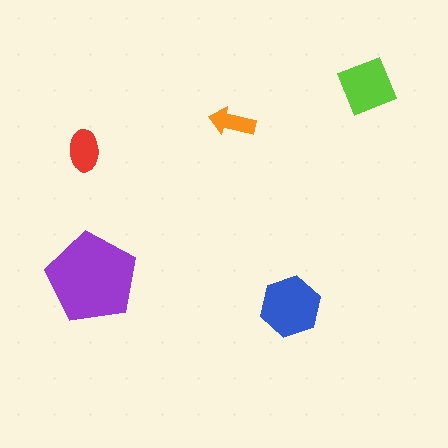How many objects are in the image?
There are 5 objects in the image.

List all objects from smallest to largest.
The orange arrow, the red ellipse, the lime diamond, the blue hexagon, the purple pentagon.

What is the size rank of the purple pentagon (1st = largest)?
1st.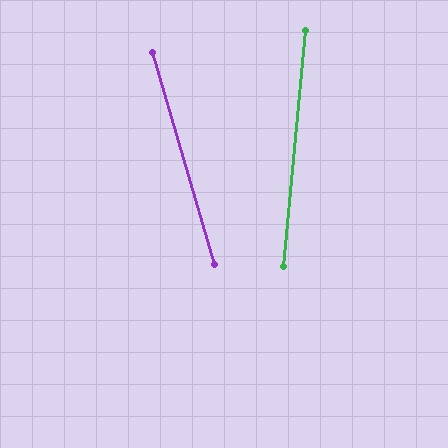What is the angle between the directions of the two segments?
Approximately 22 degrees.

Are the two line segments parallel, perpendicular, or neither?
Neither parallel nor perpendicular — they differ by about 22°.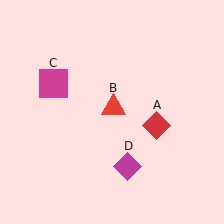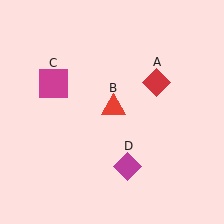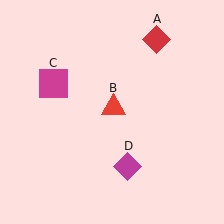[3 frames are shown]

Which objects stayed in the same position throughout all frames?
Red triangle (object B) and magenta square (object C) and magenta diamond (object D) remained stationary.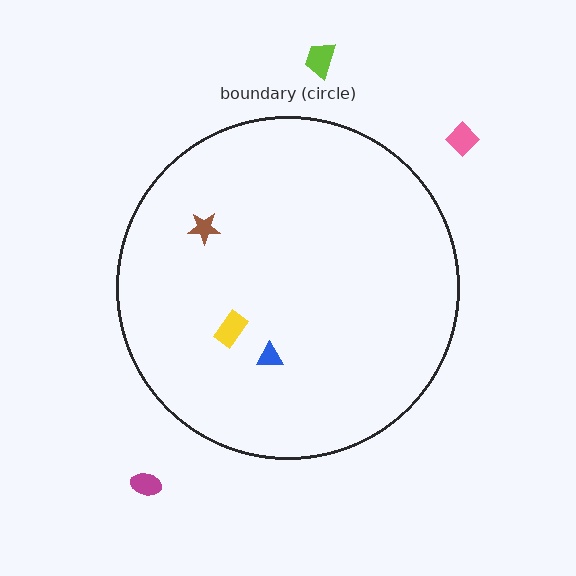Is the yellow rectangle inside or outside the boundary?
Inside.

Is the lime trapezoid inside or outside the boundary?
Outside.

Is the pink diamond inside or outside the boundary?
Outside.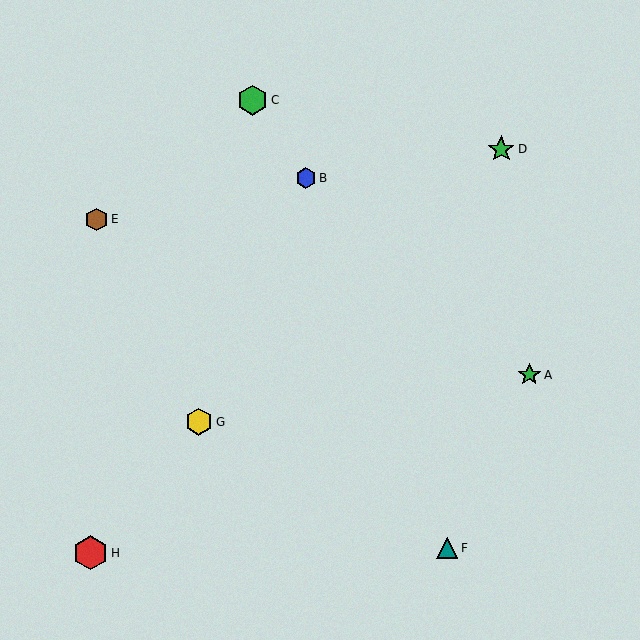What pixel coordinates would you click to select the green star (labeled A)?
Click at (529, 375) to select the green star A.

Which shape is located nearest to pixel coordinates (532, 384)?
The green star (labeled A) at (529, 375) is nearest to that location.